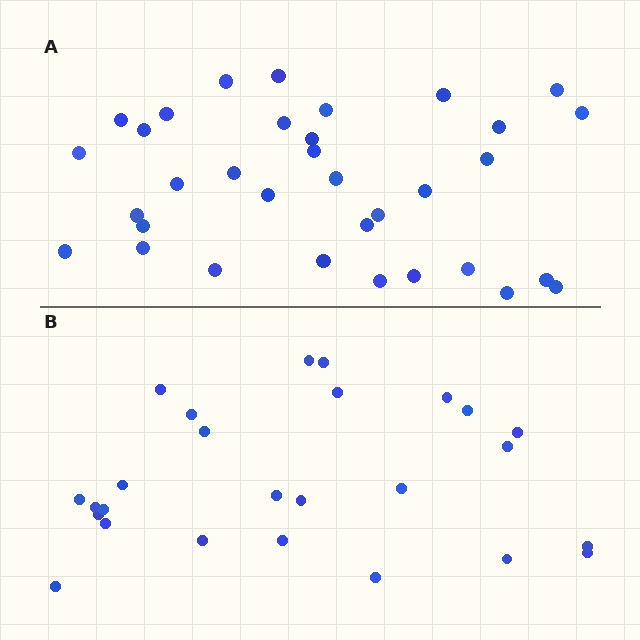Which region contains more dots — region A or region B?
Region A (the top region) has more dots.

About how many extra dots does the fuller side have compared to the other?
Region A has roughly 8 or so more dots than region B.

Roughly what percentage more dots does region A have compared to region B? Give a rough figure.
About 30% more.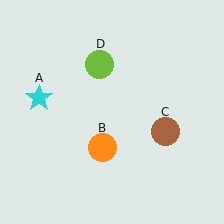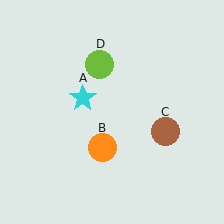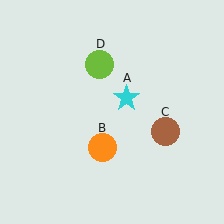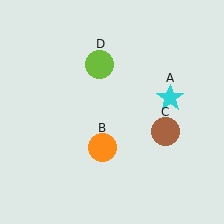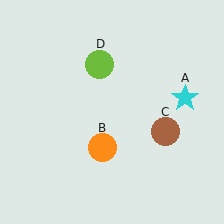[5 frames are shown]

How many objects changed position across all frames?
1 object changed position: cyan star (object A).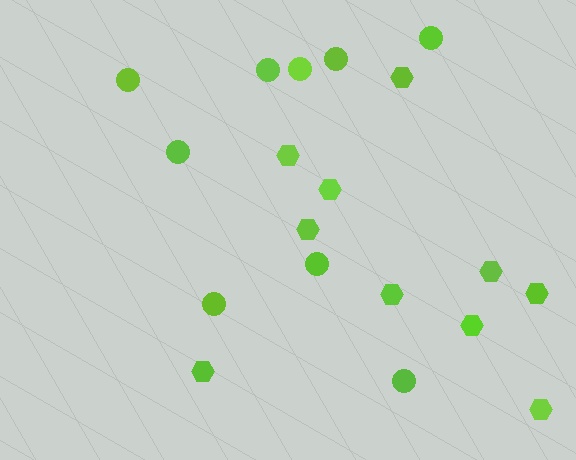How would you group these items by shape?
There are 2 groups: one group of circles (9) and one group of hexagons (10).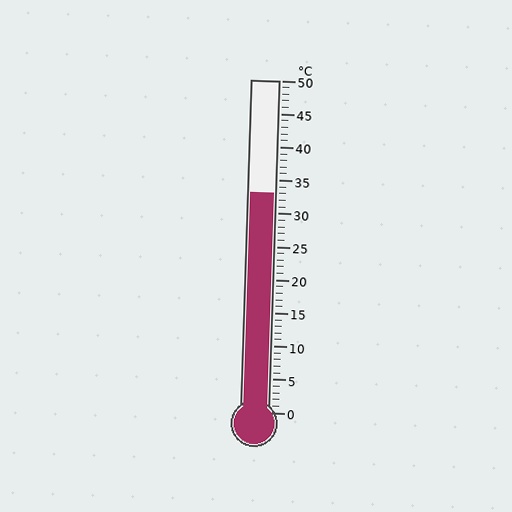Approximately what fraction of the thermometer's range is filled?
The thermometer is filled to approximately 65% of its range.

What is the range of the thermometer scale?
The thermometer scale ranges from 0°C to 50°C.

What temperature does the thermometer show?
The thermometer shows approximately 33°C.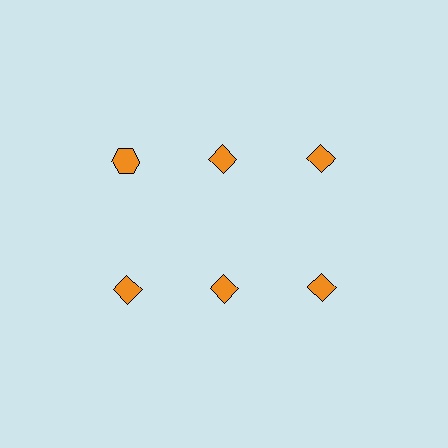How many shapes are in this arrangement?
There are 6 shapes arranged in a grid pattern.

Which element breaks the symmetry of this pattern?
The orange hexagon in the top row, leftmost column breaks the symmetry. All other shapes are orange diamonds.